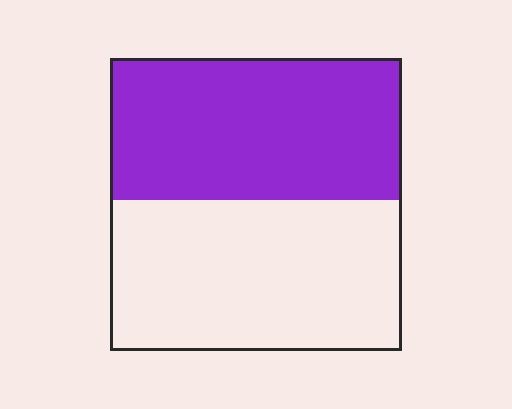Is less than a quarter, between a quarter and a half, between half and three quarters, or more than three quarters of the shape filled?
Between a quarter and a half.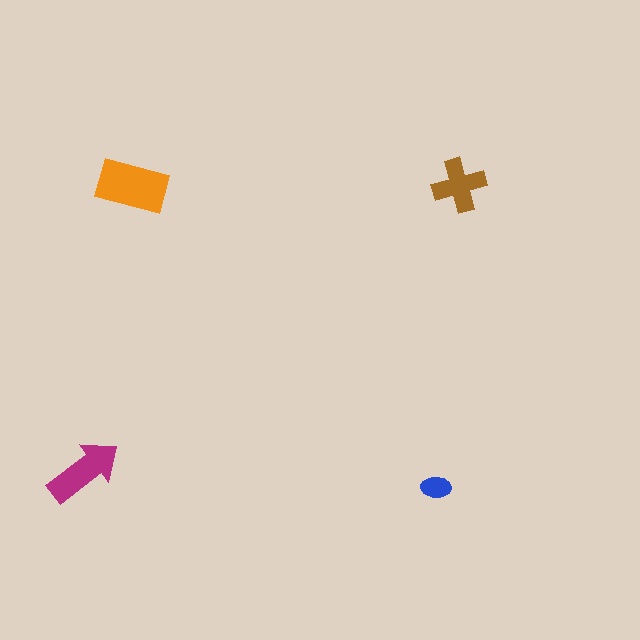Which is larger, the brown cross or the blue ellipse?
The brown cross.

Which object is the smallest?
The blue ellipse.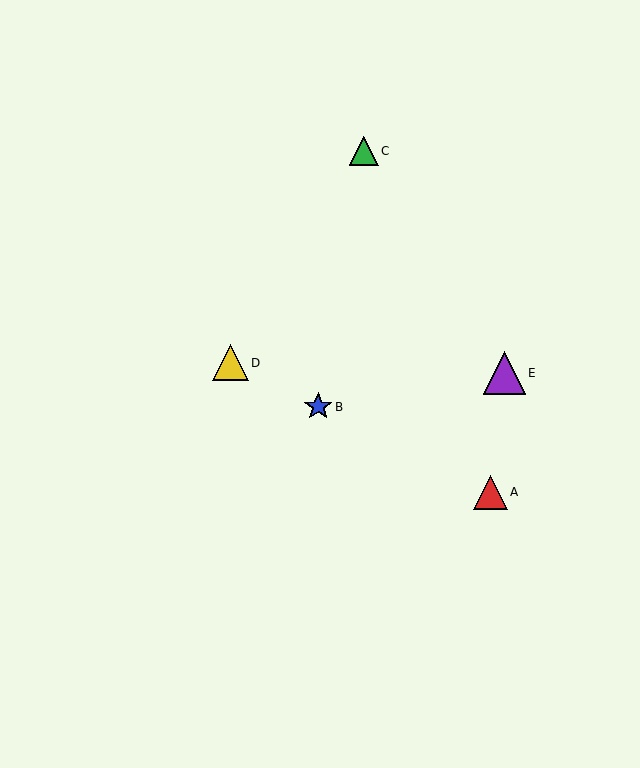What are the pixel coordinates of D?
Object D is at (230, 363).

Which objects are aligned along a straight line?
Objects A, B, D are aligned along a straight line.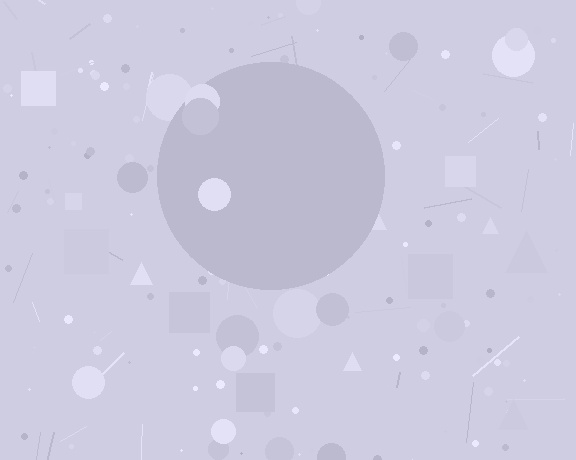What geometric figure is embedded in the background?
A circle is embedded in the background.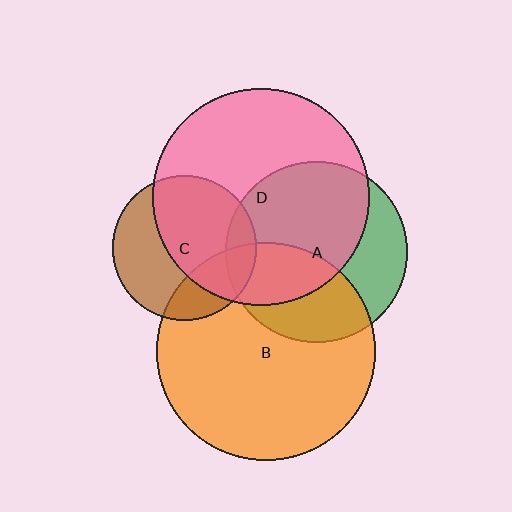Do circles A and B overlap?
Yes.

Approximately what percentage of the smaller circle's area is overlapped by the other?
Approximately 40%.